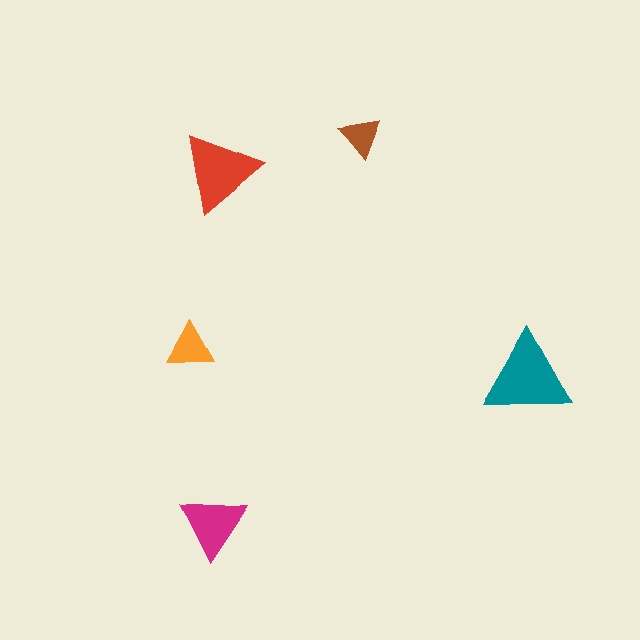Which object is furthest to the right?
The teal triangle is rightmost.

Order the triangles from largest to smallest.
the teal one, the red one, the magenta one, the orange one, the brown one.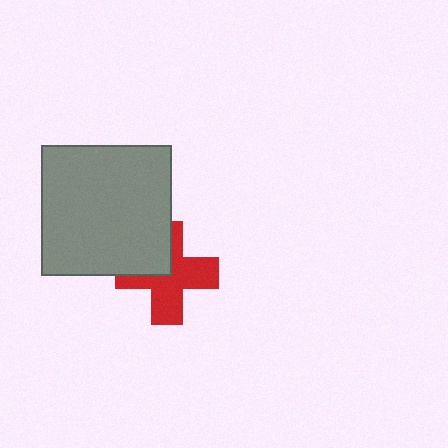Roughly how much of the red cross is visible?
Most of it is visible (roughly 69%).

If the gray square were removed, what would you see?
You would see the complete red cross.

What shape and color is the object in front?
The object in front is a gray square.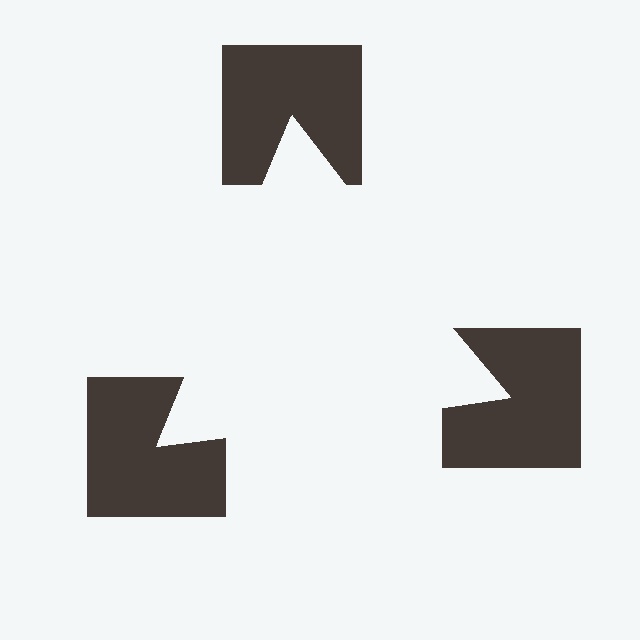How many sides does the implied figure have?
3 sides.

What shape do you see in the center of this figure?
An illusory triangle — its edges are inferred from the aligned wedge cuts in the notched squares, not physically drawn.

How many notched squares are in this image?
There are 3 — one at each vertex of the illusory triangle.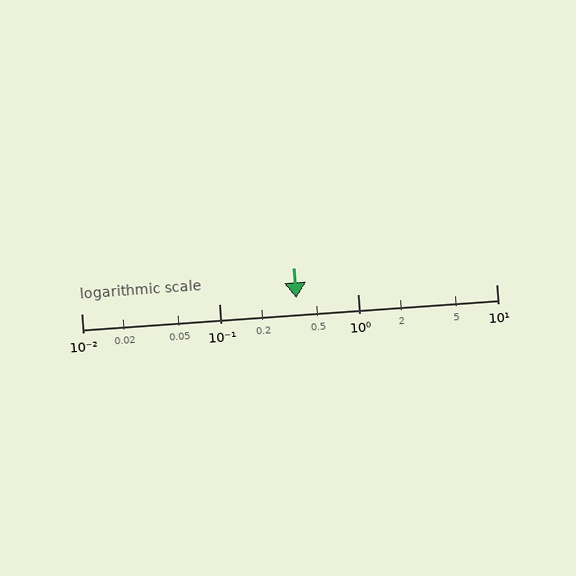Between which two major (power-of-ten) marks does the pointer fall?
The pointer is between 0.1 and 1.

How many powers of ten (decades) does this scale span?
The scale spans 3 decades, from 0.01 to 10.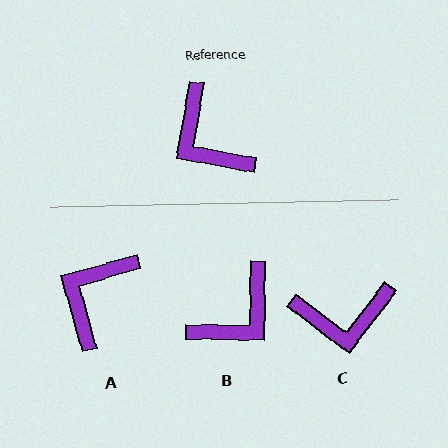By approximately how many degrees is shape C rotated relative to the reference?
Approximately 63 degrees counter-clockwise.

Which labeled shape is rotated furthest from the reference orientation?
B, about 99 degrees away.